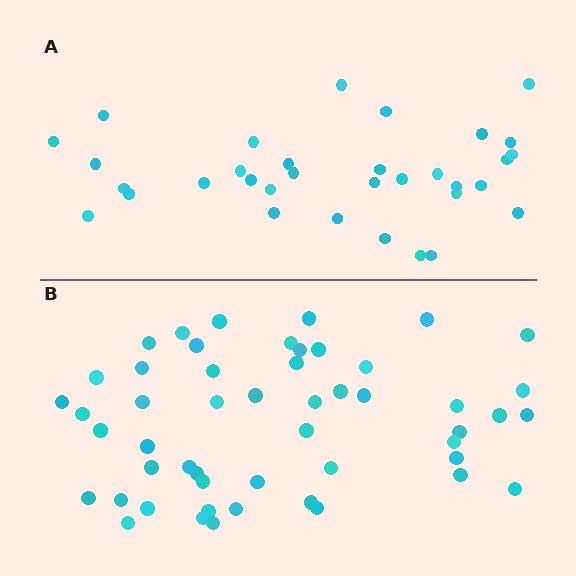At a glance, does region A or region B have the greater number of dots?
Region B (the bottom region) has more dots.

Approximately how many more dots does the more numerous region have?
Region B has approximately 20 more dots than region A.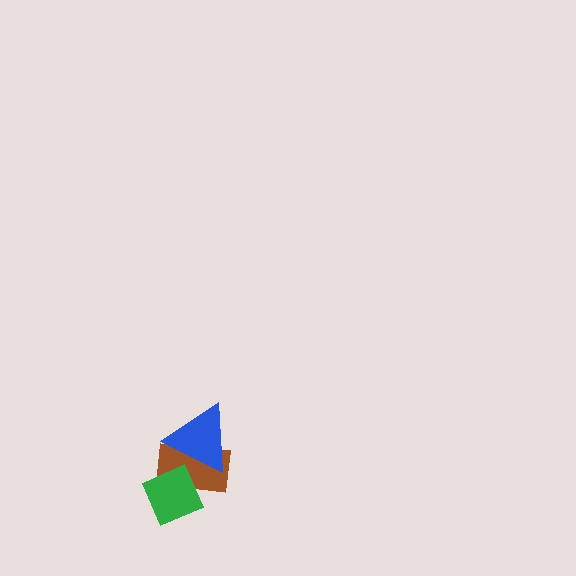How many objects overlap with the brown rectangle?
2 objects overlap with the brown rectangle.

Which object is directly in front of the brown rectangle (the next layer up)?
The green diamond is directly in front of the brown rectangle.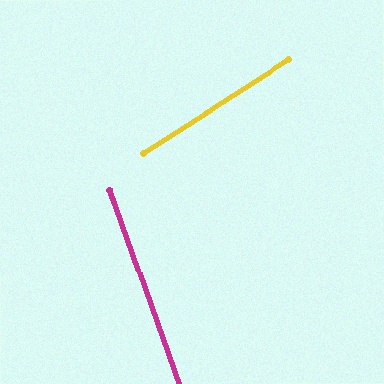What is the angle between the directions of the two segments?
Approximately 77 degrees.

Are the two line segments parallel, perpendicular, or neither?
Neither parallel nor perpendicular — they differ by about 77°.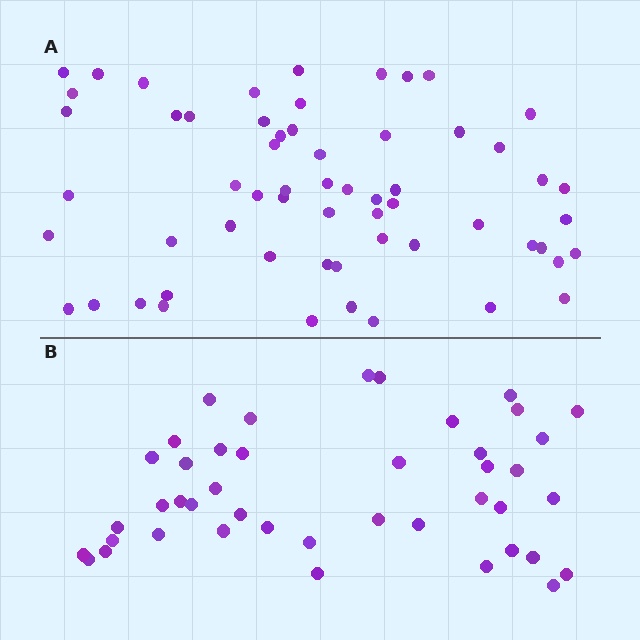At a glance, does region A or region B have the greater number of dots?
Region A (the top region) has more dots.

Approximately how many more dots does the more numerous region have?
Region A has approximately 15 more dots than region B.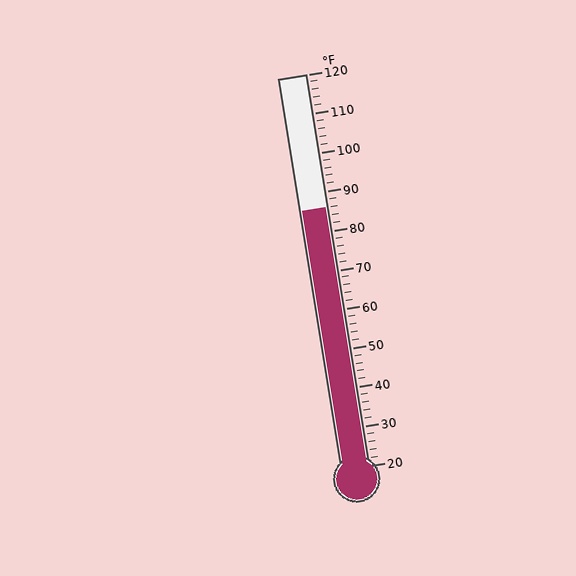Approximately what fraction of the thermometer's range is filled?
The thermometer is filled to approximately 65% of its range.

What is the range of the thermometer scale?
The thermometer scale ranges from 20°F to 120°F.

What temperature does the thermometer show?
The thermometer shows approximately 86°F.